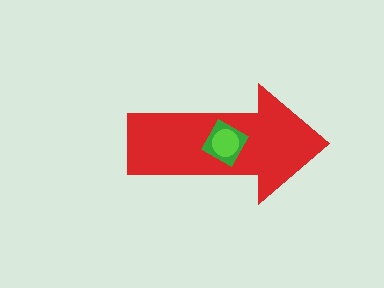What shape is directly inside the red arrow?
The green square.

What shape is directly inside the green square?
The lime circle.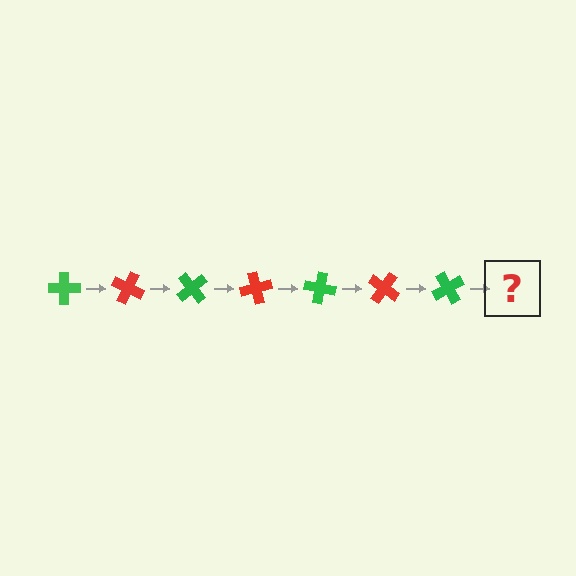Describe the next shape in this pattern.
It should be a red cross, rotated 175 degrees from the start.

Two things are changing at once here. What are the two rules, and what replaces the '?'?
The two rules are that it rotates 25 degrees each step and the color cycles through green and red. The '?' should be a red cross, rotated 175 degrees from the start.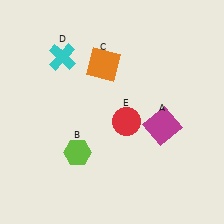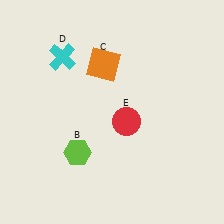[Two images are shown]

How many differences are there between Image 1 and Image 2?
There is 1 difference between the two images.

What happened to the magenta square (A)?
The magenta square (A) was removed in Image 2. It was in the bottom-right area of Image 1.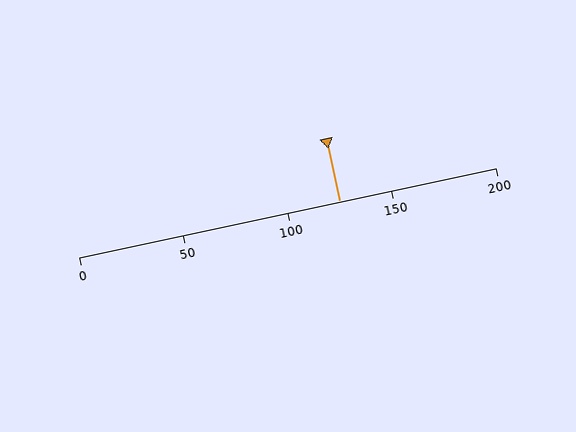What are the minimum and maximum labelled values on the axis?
The axis runs from 0 to 200.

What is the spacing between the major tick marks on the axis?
The major ticks are spaced 50 apart.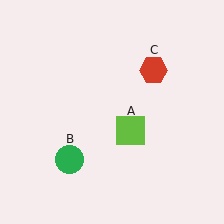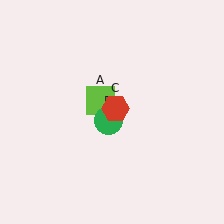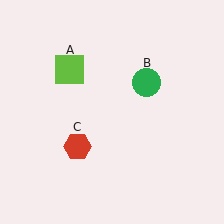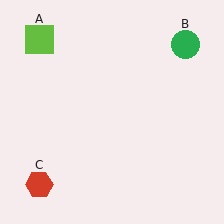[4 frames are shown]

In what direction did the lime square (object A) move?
The lime square (object A) moved up and to the left.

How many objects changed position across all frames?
3 objects changed position: lime square (object A), green circle (object B), red hexagon (object C).